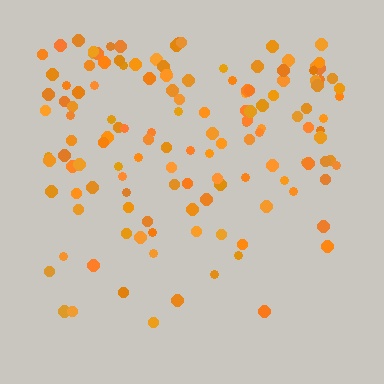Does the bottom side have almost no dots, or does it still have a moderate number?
Still a moderate number, just noticeably fewer than the top.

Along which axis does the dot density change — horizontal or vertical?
Vertical.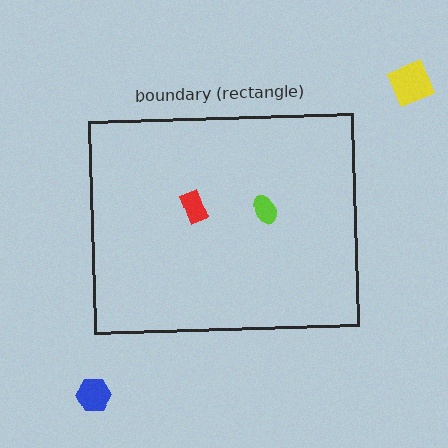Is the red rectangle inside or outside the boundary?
Inside.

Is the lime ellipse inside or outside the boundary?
Inside.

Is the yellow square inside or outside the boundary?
Outside.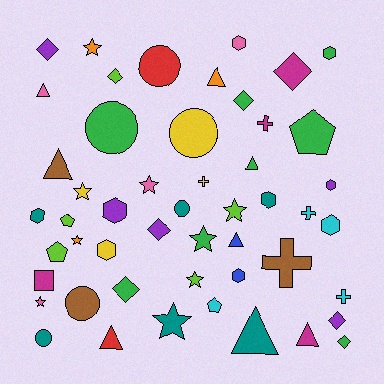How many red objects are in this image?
There are 2 red objects.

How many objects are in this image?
There are 50 objects.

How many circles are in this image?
There are 6 circles.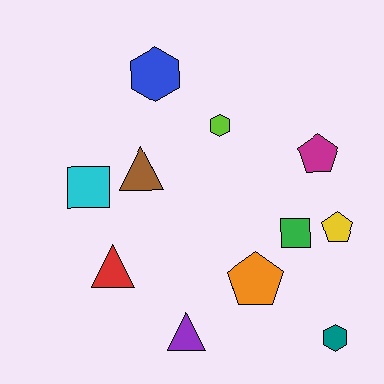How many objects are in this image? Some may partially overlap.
There are 11 objects.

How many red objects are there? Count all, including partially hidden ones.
There is 1 red object.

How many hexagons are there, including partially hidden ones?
There are 3 hexagons.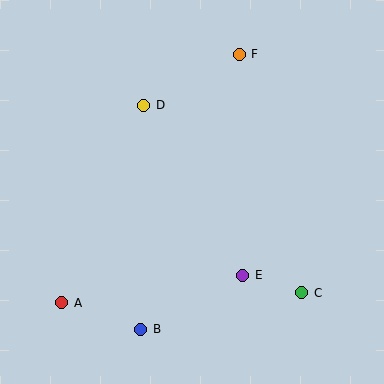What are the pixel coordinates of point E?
Point E is at (243, 275).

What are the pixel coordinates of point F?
Point F is at (239, 54).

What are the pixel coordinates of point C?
Point C is at (302, 293).